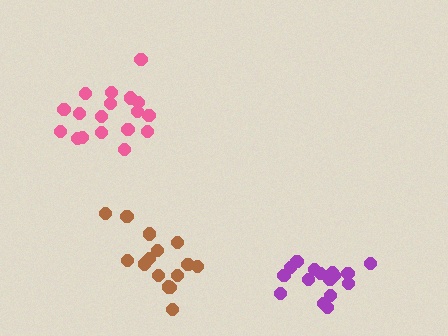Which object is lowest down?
The purple cluster is bottommost.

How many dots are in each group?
Group 1: 16 dots, Group 2: 15 dots, Group 3: 19 dots (50 total).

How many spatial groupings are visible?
There are 3 spatial groupings.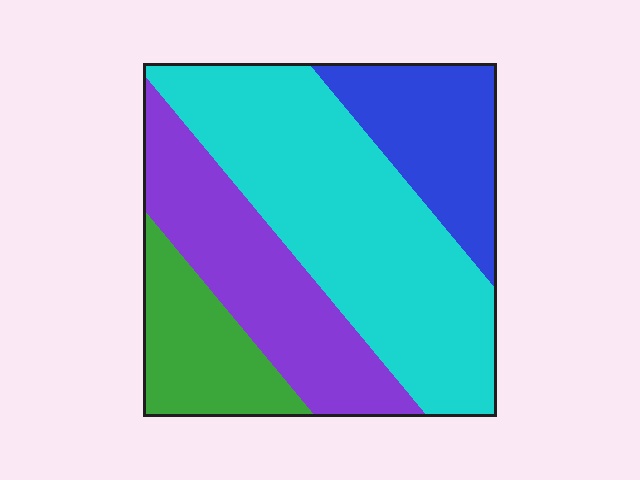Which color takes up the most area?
Cyan, at roughly 45%.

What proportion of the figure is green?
Green covers about 15% of the figure.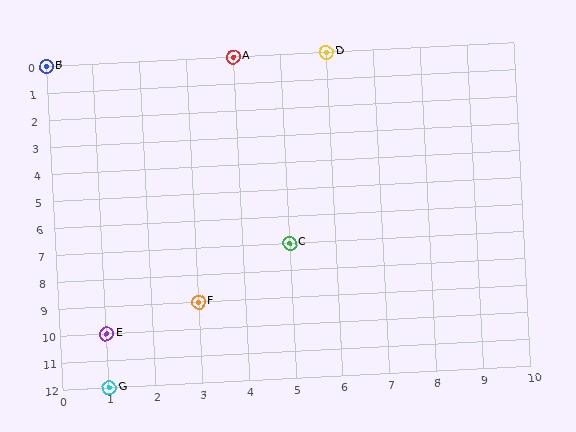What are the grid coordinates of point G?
Point G is at grid coordinates (1, 12).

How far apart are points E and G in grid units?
Points E and G are 2 rows apart.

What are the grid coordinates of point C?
Point C is at grid coordinates (5, 7).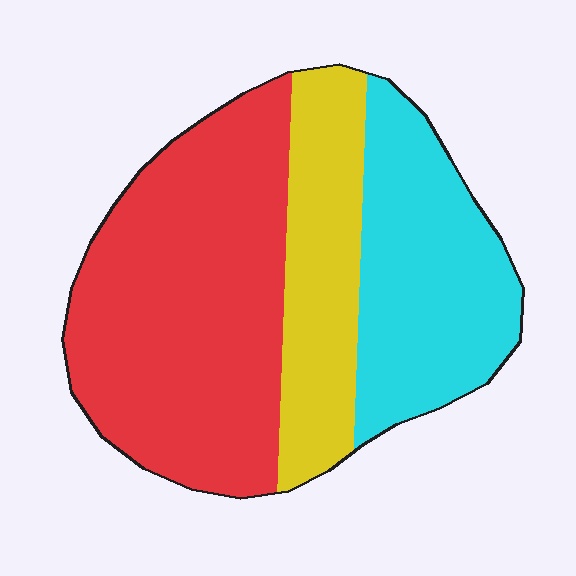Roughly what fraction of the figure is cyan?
Cyan covers 29% of the figure.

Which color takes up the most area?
Red, at roughly 50%.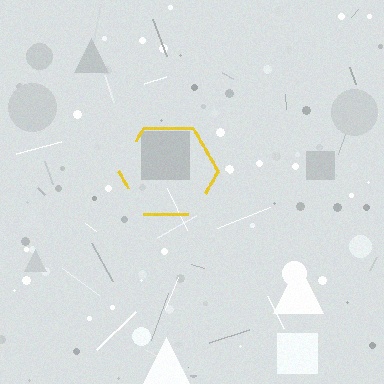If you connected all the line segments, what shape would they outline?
They would outline a hexagon.